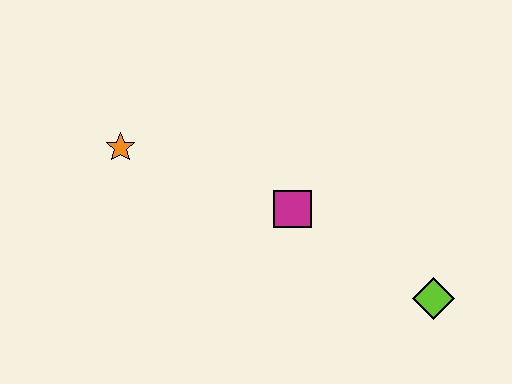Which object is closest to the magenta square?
The lime diamond is closest to the magenta square.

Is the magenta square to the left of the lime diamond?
Yes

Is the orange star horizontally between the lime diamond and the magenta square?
No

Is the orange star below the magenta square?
No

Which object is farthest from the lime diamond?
The orange star is farthest from the lime diamond.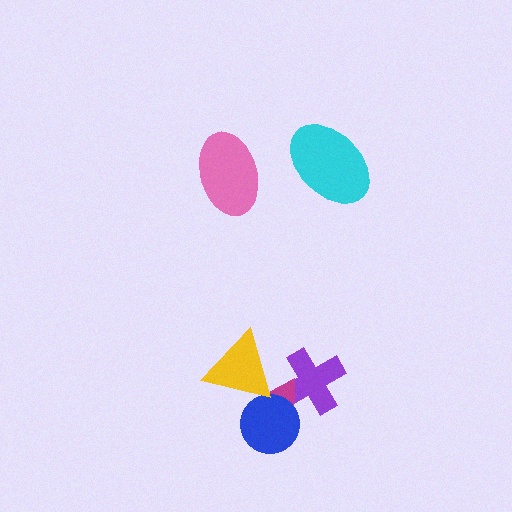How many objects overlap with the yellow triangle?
2 objects overlap with the yellow triangle.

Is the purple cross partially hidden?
Yes, it is partially covered by another shape.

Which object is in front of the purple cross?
The magenta triangle is in front of the purple cross.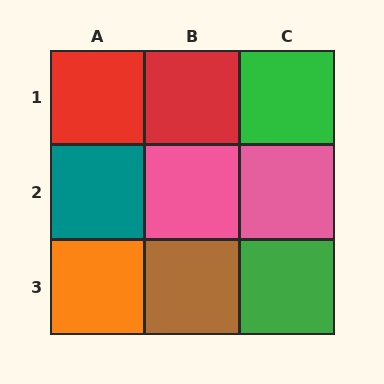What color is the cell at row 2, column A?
Teal.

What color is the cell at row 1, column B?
Red.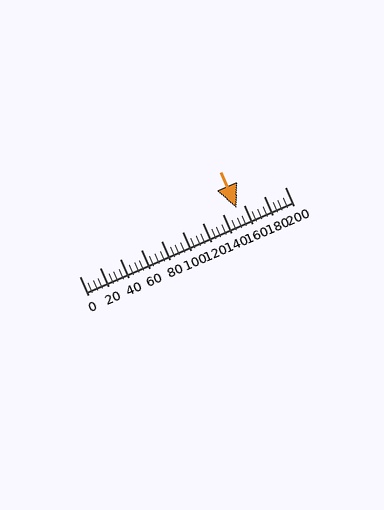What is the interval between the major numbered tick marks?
The major tick marks are spaced 20 units apart.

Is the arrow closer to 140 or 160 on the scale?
The arrow is closer to 160.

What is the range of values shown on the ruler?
The ruler shows values from 0 to 200.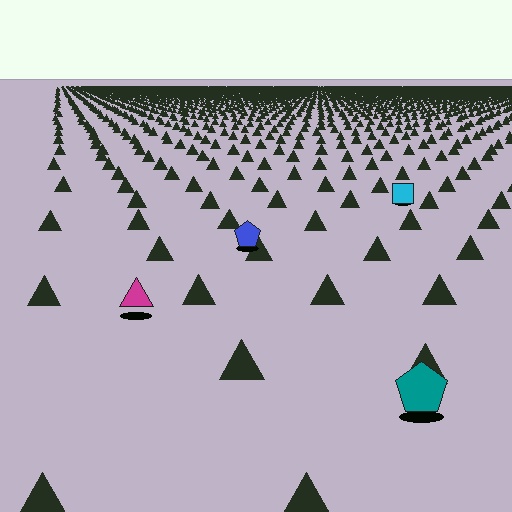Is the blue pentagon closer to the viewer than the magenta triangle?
No. The magenta triangle is closer — you can tell from the texture gradient: the ground texture is coarser near it.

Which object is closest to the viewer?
The teal pentagon is closest. The texture marks near it are larger and more spread out.